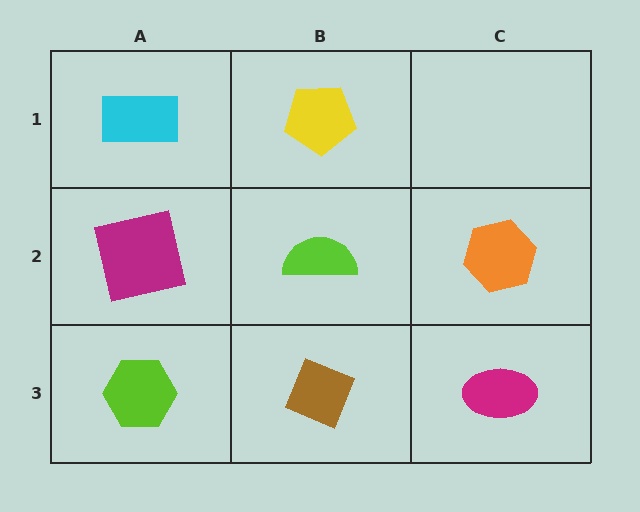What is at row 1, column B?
A yellow pentagon.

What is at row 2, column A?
A magenta square.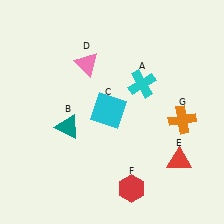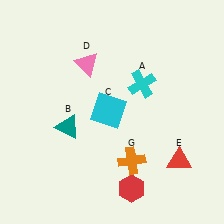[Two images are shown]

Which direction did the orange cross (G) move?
The orange cross (G) moved left.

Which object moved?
The orange cross (G) moved left.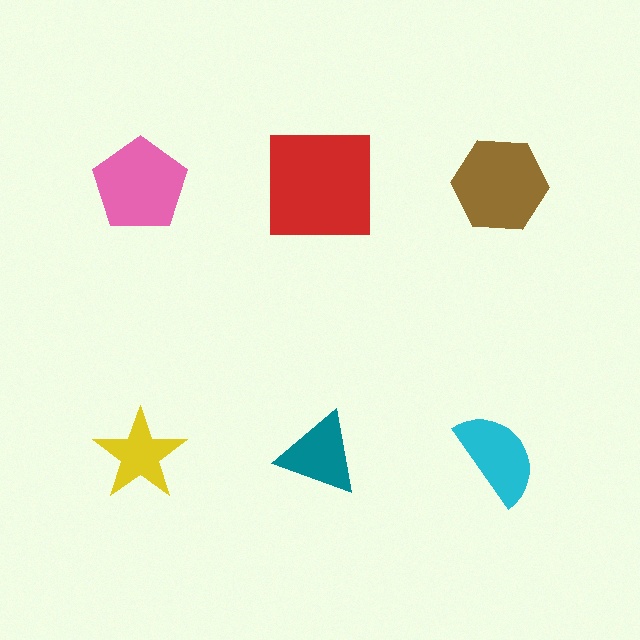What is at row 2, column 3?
A cyan semicircle.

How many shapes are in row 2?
3 shapes.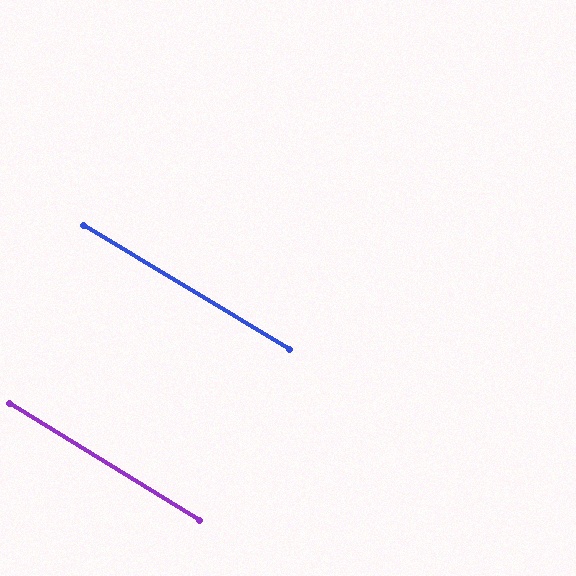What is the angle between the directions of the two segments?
Approximately 1 degree.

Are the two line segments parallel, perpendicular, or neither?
Parallel — their directions differ by only 0.6°.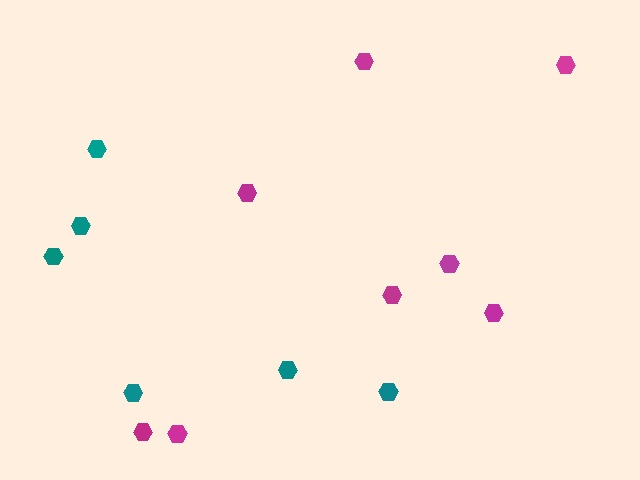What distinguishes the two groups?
There are 2 groups: one group of teal hexagons (6) and one group of magenta hexagons (8).